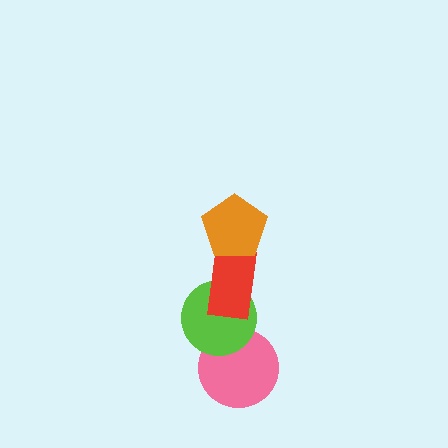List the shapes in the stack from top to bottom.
From top to bottom: the orange pentagon, the red rectangle, the lime circle, the pink circle.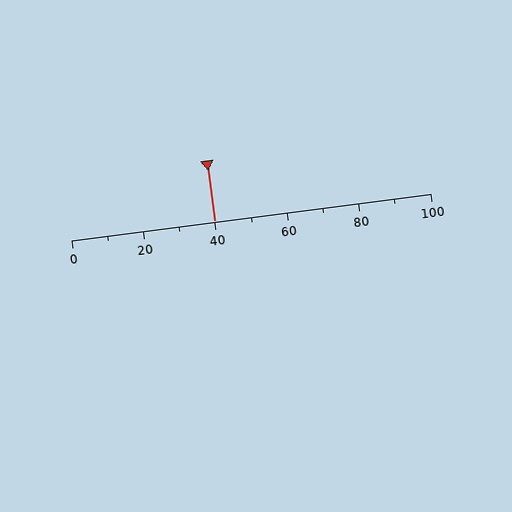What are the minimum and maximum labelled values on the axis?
The axis runs from 0 to 100.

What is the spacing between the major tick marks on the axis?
The major ticks are spaced 20 apart.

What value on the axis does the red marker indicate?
The marker indicates approximately 40.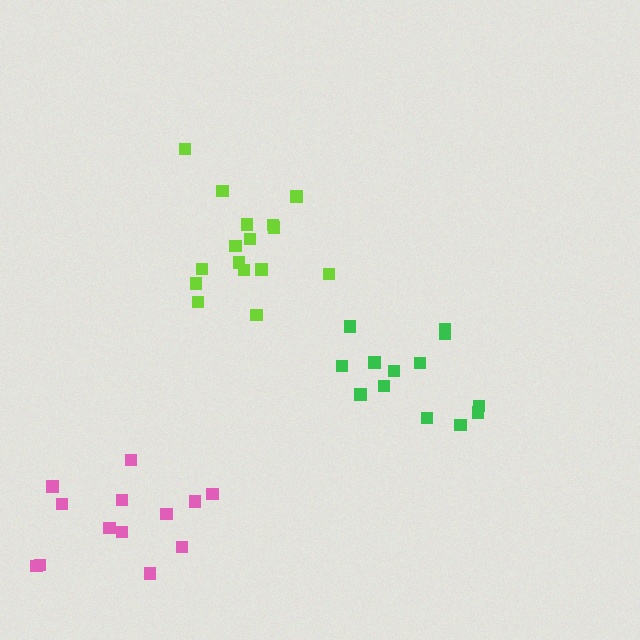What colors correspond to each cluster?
The clusters are colored: lime, green, pink.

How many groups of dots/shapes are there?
There are 3 groups.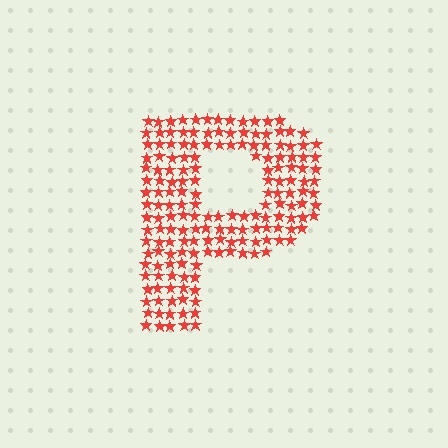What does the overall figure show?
The overall figure shows the letter P.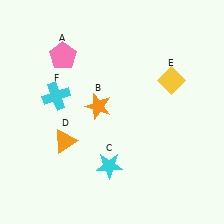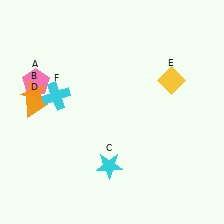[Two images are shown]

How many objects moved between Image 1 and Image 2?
3 objects moved between the two images.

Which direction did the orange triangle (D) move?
The orange triangle (D) moved up.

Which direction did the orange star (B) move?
The orange star (B) moved left.